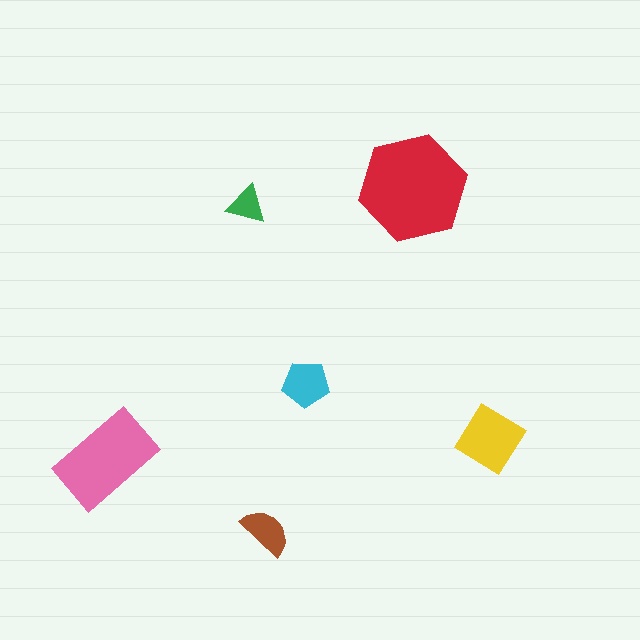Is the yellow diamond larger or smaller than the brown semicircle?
Larger.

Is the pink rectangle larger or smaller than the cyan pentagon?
Larger.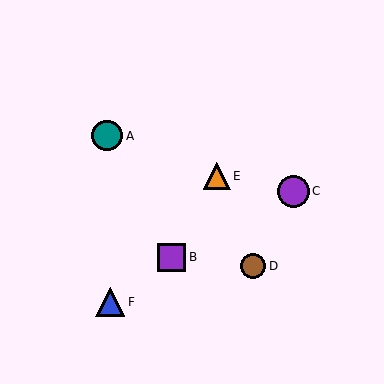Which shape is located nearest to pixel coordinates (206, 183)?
The orange triangle (labeled E) at (217, 176) is nearest to that location.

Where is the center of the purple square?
The center of the purple square is at (172, 257).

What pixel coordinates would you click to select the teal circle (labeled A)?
Click at (107, 136) to select the teal circle A.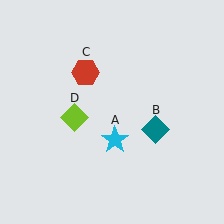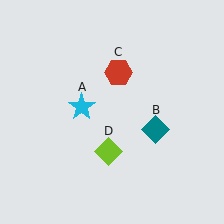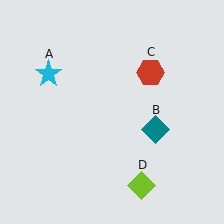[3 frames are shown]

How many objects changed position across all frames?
3 objects changed position: cyan star (object A), red hexagon (object C), lime diamond (object D).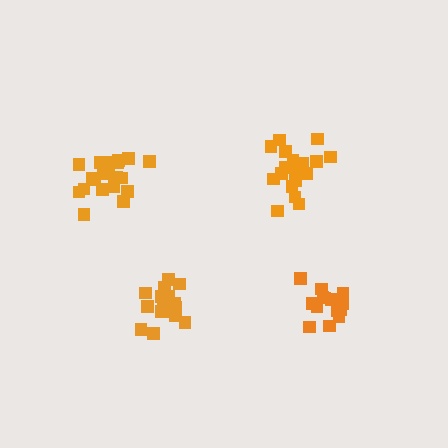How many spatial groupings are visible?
There are 4 spatial groupings.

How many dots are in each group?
Group 1: 16 dots, Group 2: 21 dots, Group 3: 16 dots, Group 4: 21 dots (74 total).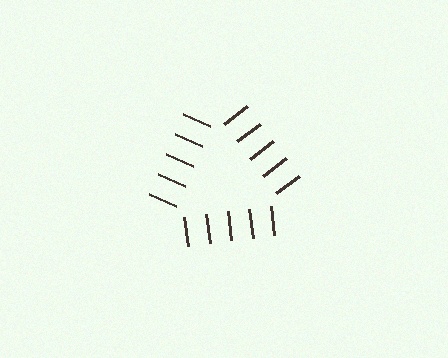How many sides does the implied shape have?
3 sides — the line-ends trace a triangle.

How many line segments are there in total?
15 — 5 along each of the 3 edges.